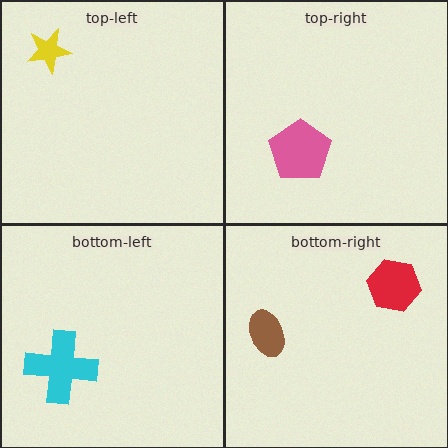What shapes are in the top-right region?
The pink pentagon.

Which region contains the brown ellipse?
The bottom-right region.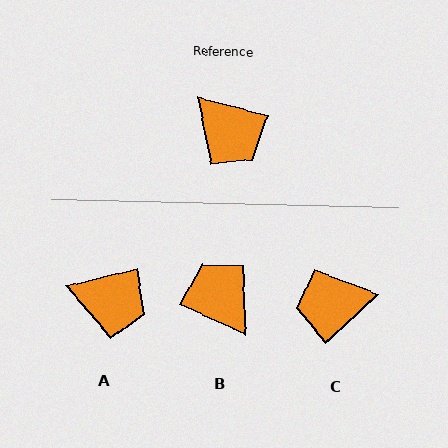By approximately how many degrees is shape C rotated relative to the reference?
Approximately 122 degrees clockwise.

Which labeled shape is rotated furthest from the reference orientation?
B, about 171 degrees away.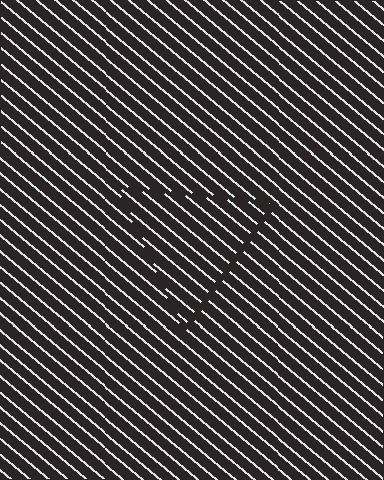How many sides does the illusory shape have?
3 sides — the line-ends trace a triangle.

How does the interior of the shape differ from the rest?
The interior of the shape contains the same grating, shifted by half a period — the contour is defined by the phase discontinuity where line-ends from the inner and outer gratings abut.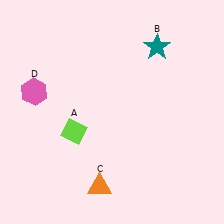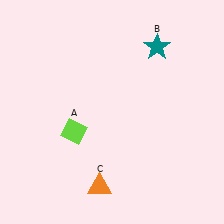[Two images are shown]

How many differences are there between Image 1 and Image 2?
There is 1 difference between the two images.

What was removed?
The pink hexagon (D) was removed in Image 2.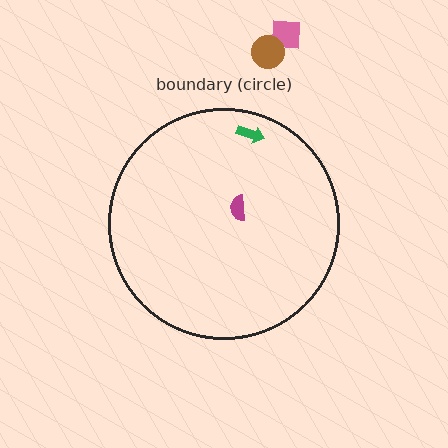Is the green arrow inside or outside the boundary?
Inside.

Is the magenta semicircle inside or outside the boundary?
Inside.